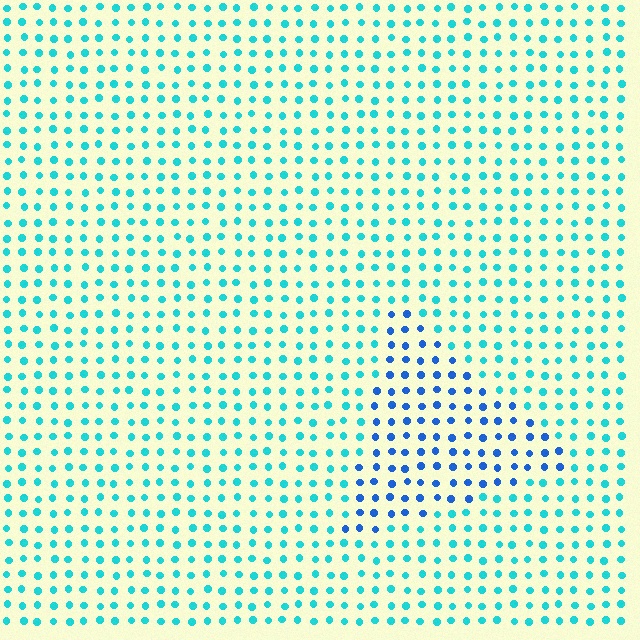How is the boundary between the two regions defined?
The boundary is defined purely by a slight shift in hue (about 38 degrees). Spacing, size, and orientation are identical on both sides.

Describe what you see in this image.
The image is filled with small cyan elements in a uniform arrangement. A triangle-shaped region is visible where the elements are tinted to a slightly different hue, forming a subtle color boundary.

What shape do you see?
I see a triangle.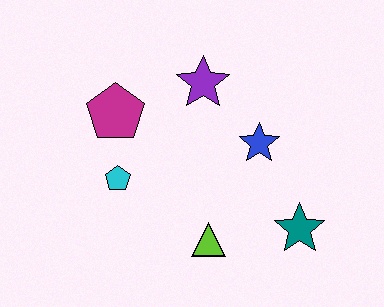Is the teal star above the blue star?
No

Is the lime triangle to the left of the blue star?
Yes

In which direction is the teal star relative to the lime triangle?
The teal star is to the right of the lime triangle.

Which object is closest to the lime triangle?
The teal star is closest to the lime triangle.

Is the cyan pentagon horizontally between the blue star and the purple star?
No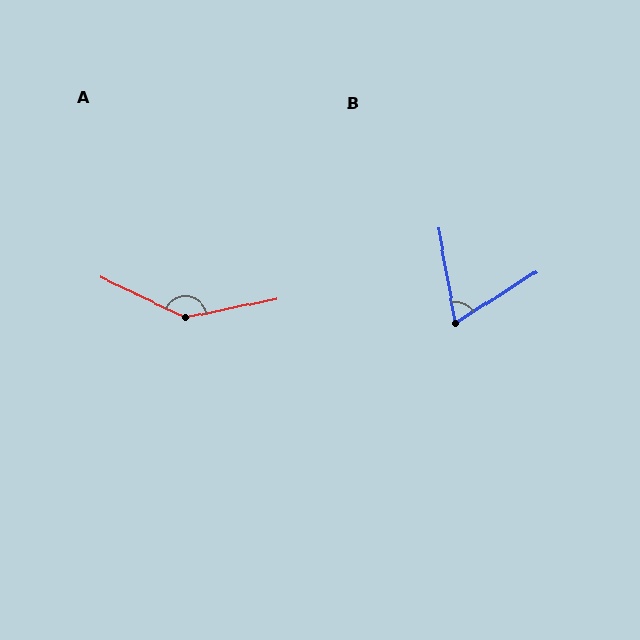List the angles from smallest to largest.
B (67°), A (143°).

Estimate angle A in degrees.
Approximately 143 degrees.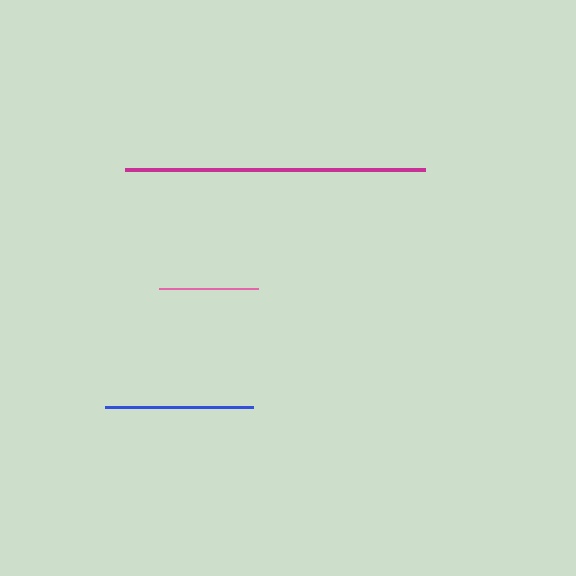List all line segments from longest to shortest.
From longest to shortest: magenta, blue, pink.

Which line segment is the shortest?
The pink line is the shortest at approximately 98 pixels.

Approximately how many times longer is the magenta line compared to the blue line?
The magenta line is approximately 2.0 times the length of the blue line.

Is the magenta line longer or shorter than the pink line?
The magenta line is longer than the pink line.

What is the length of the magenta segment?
The magenta segment is approximately 301 pixels long.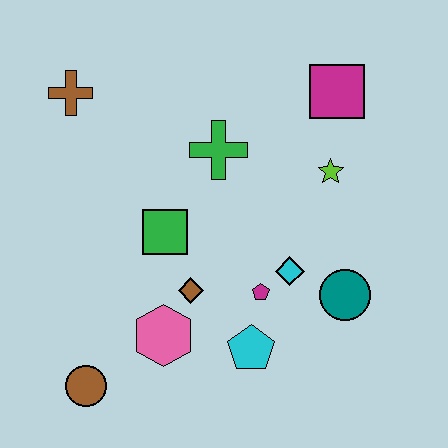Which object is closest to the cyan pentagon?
The magenta pentagon is closest to the cyan pentagon.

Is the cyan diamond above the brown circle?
Yes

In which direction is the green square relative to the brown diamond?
The green square is above the brown diamond.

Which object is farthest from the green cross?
The brown circle is farthest from the green cross.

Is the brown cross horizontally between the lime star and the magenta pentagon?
No